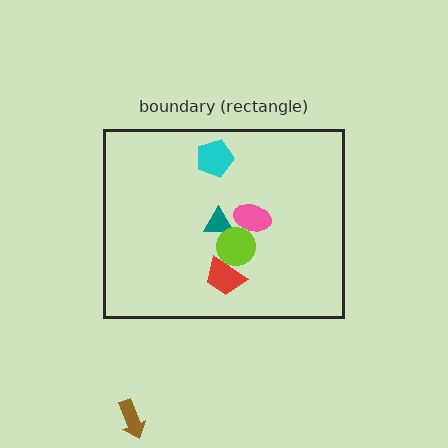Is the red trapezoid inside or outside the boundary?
Inside.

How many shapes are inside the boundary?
5 inside, 1 outside.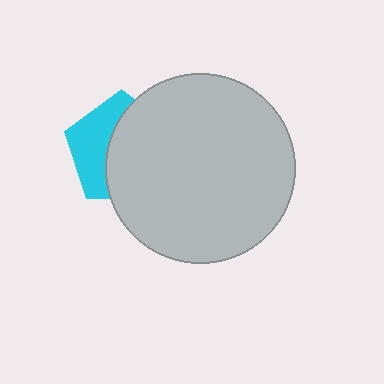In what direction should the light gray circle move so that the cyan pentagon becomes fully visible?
The light gray circle should move right. That is the shortest direction to clear the overlap and leave the cyan pentagon fully visible.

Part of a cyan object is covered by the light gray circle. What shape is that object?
It is a pentagon.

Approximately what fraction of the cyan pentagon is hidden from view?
Roughly 60% of the cyan pentagon is hidden behind the light gray circle.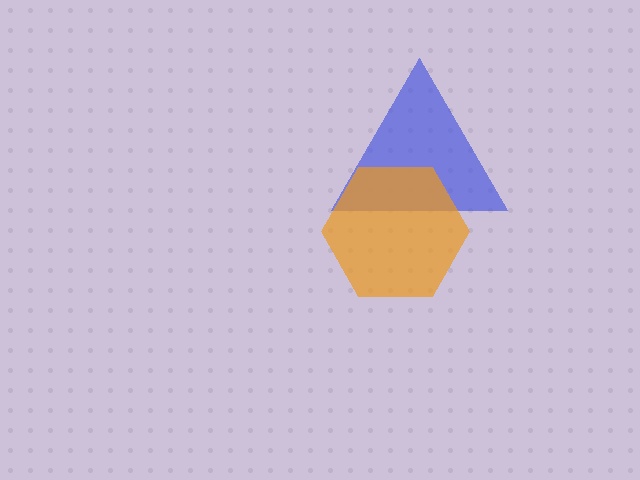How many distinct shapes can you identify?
There are 2 distinct shapes: a blue triangle, an orange hexagon.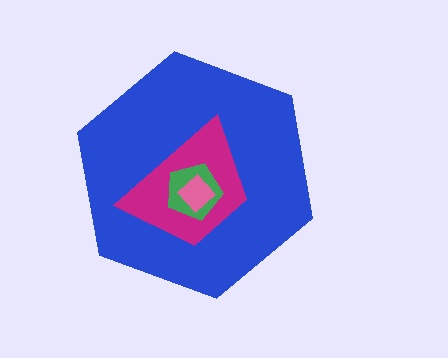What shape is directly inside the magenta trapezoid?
The green pentagon.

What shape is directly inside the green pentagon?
The pink diamond.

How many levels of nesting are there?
4.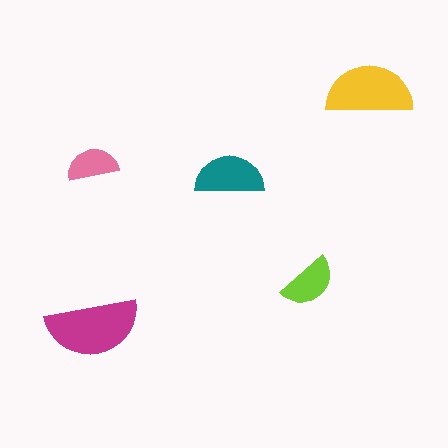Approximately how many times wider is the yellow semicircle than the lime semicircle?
About 1.5 times wider.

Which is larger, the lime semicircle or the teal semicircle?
The teal one.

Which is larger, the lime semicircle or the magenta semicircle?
The magenta one.